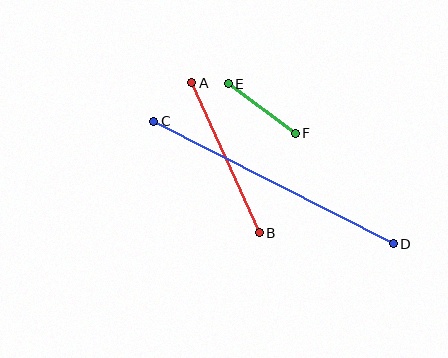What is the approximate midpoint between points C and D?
The midpoint is at approximately (273, 183) pixels.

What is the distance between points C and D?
The distance is approximately 269 pixels.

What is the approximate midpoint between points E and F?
The midpoint is at approximately (262, 109) pixels.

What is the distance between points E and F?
The distance is approximately 83 pixels.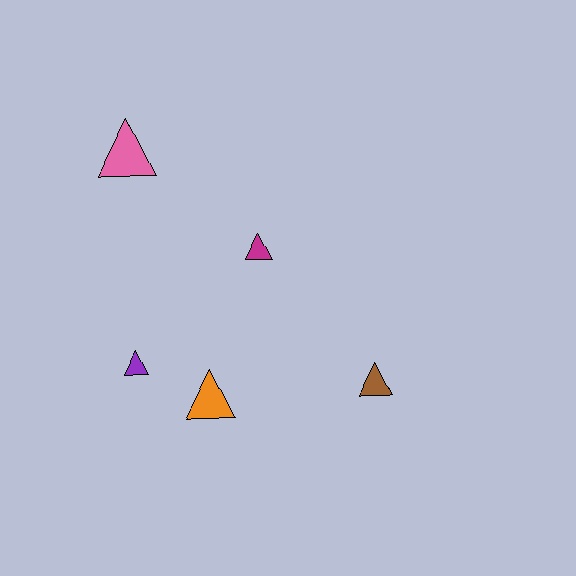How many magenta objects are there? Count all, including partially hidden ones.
There is 1 magenta object.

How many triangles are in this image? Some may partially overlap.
There are 5 triangles.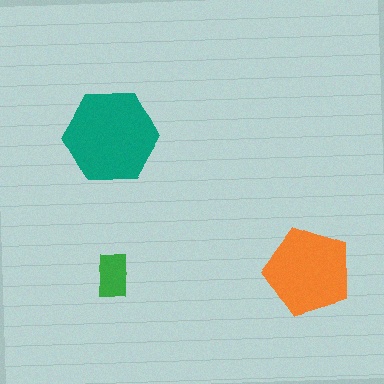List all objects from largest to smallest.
The teal hexagon, the orange pentagon, the green rectangle.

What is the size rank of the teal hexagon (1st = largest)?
1st.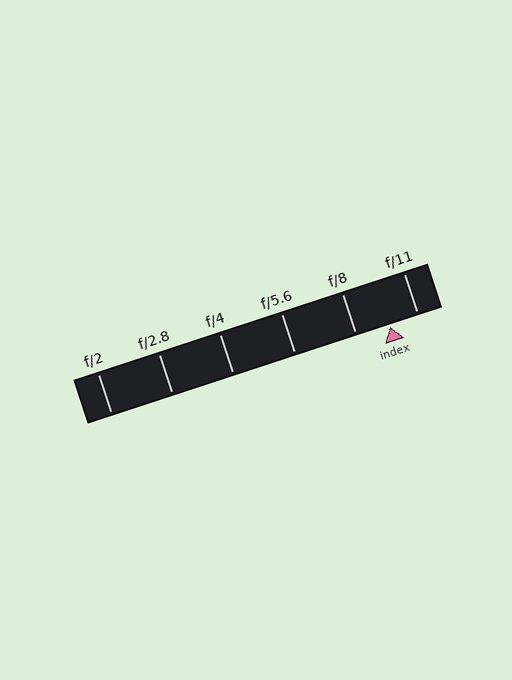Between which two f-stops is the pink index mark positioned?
The index mark is between f/8 and f/11.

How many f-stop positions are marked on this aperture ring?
There are 6 f-stop positions marked.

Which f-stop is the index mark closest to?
The index mark is closest to f/11.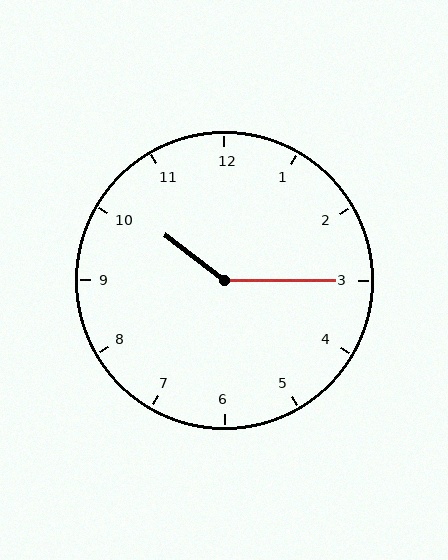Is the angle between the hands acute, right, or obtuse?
It is obtuse.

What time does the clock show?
10:15.